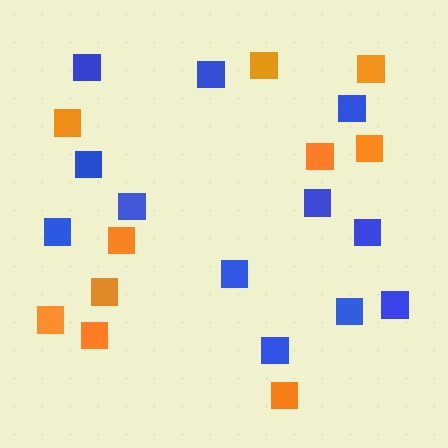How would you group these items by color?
There are 2 groups: one group of blue squares (12) and one group of orange squares (10).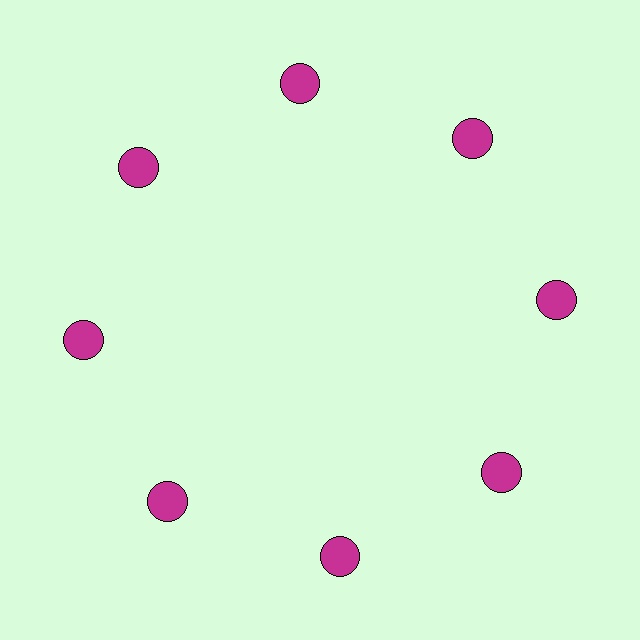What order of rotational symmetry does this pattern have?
This pattern has 8-fold rotational symmetry.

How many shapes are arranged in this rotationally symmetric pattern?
There are 8 shapes, arranged in 8 groups of 1.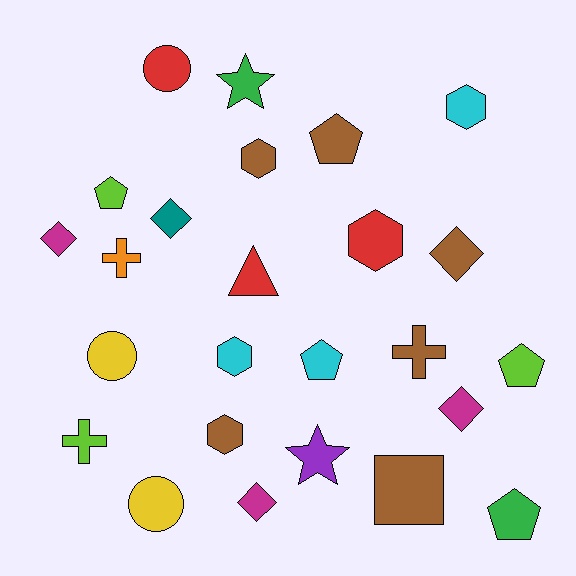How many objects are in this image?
There are 25 objects.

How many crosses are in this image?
There are 3 crosses.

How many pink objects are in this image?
There are no pink objects.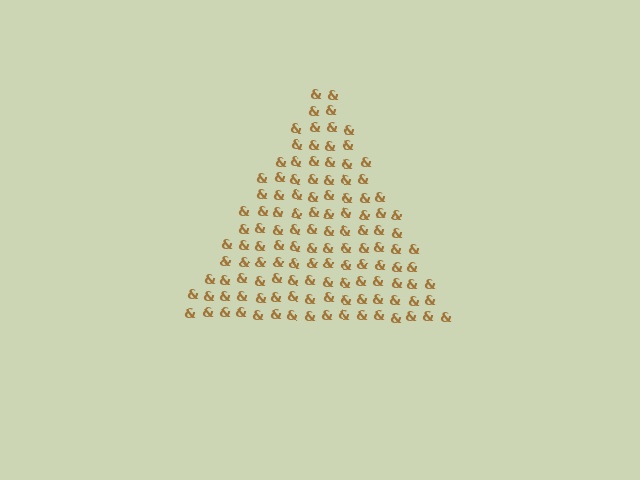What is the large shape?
The large shape is a triangle.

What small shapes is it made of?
It is made of small ampersands.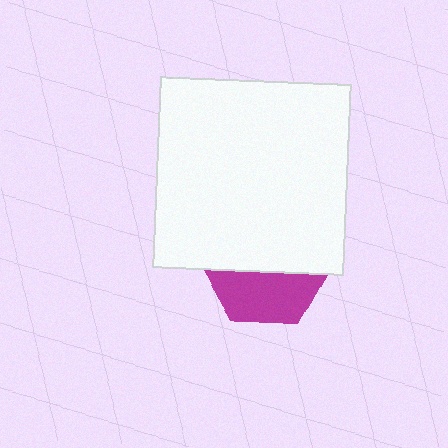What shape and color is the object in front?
The object in front is a white square.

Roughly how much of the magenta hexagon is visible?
A small part of it is visible (roughly 40%).